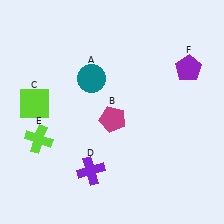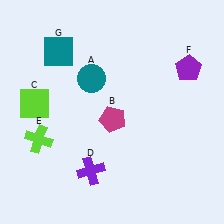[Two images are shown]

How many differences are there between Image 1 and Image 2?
There is 1 difference between the two images.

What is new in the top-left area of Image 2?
A teal square (G) was added in the top-left area of Image 2.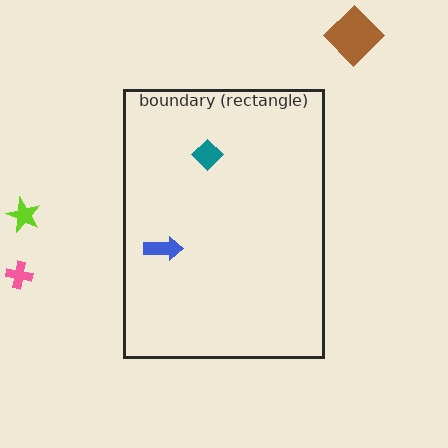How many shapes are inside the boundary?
2 inside, 3 outside.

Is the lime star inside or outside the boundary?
Outside.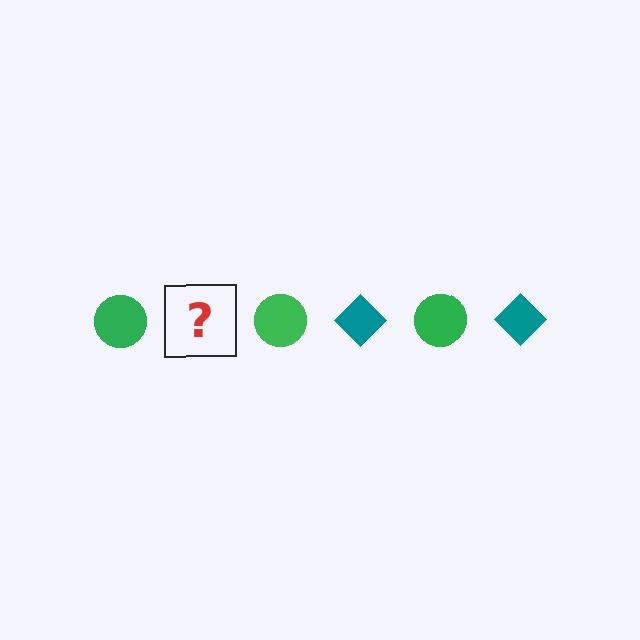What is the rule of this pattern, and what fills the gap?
The rule is that the pattern alternates between green circle and teal diamond. The gap should be filled with a teal diamond.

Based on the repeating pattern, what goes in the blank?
The blank should be a teal diamond.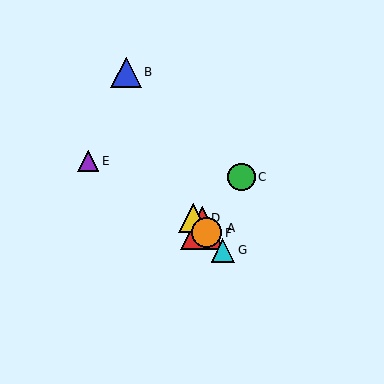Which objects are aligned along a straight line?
Objects A, D, F, G are aligned along a straight line.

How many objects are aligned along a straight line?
4 objects (A, D, F, G) are aligned along a straight line.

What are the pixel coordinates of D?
Object D is at (193, 218).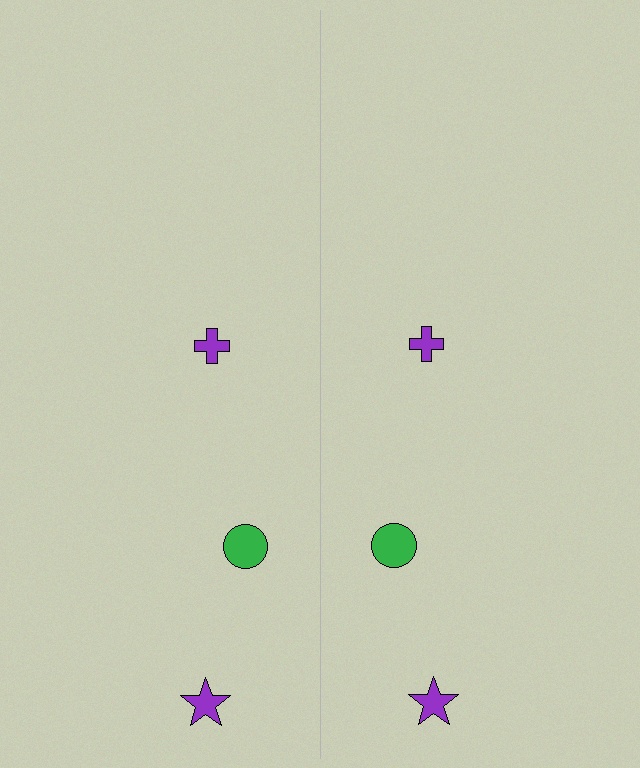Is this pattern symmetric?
Yes, this pattern has bilateral (reflection) symmetry.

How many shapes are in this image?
There are 6 shapes in this image.